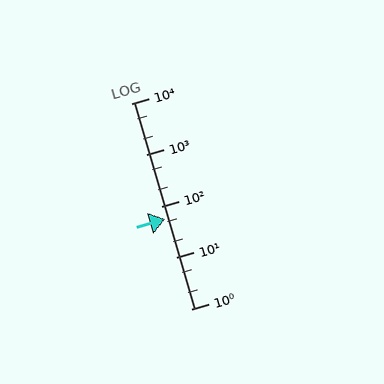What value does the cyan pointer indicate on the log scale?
The pointer indicates approximately 55.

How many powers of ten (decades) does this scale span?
The scale spans 4 decades, from 1 to 10000.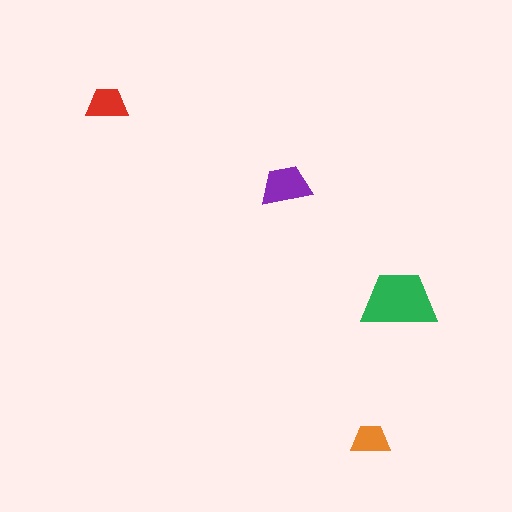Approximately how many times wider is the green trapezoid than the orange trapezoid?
About 2 times wider.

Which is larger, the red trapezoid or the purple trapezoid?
The purple one.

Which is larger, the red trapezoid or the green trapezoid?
The green one.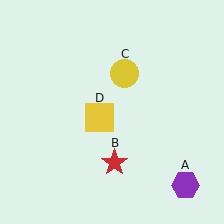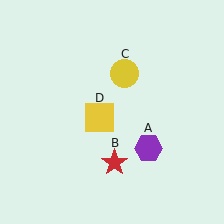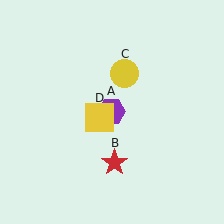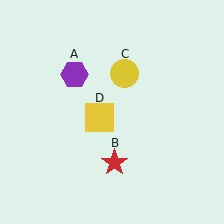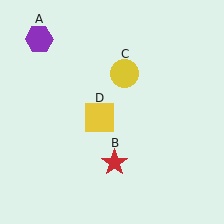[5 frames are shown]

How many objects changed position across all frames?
1 object changed position: purple hexagon (object A).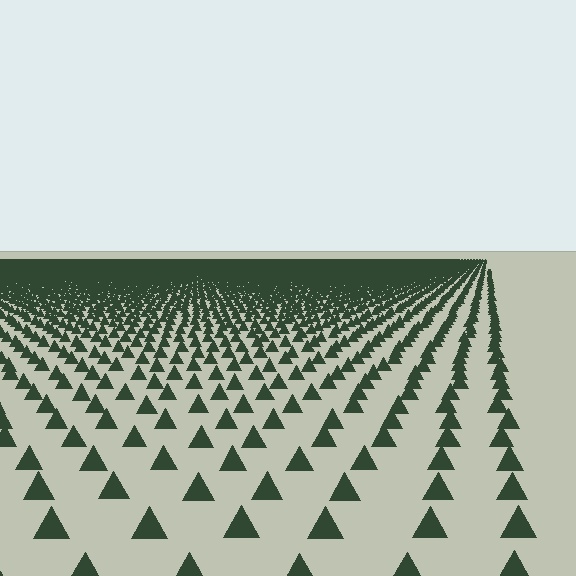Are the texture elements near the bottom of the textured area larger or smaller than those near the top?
Larger. Near the bottom, elements are closer to the viewer and appear at a bigger on-screen size.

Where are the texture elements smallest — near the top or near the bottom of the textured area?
Near the top.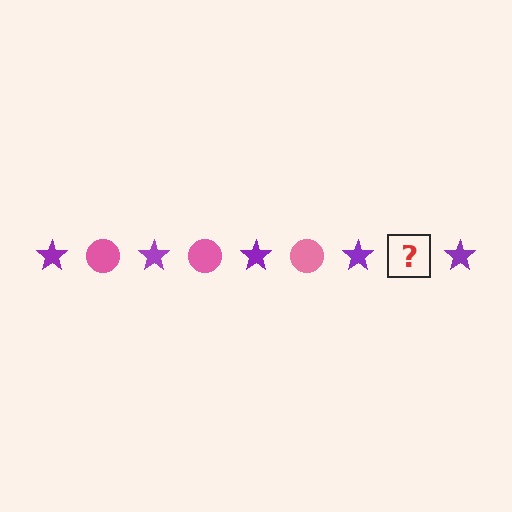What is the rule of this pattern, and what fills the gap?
The rule is that the pattern alternates between purple star and pink circle. The gap should be filled with a pink circle.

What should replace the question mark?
The question mark should be replaced with a pink circle.